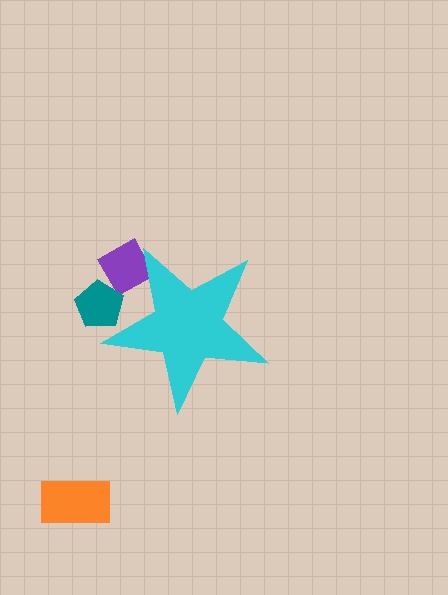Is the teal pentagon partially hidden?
Yes, the teal pentagon is partially hidden behind the cyan star.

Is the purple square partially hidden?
Yes, the purple square is partially hidden behind the cyan star.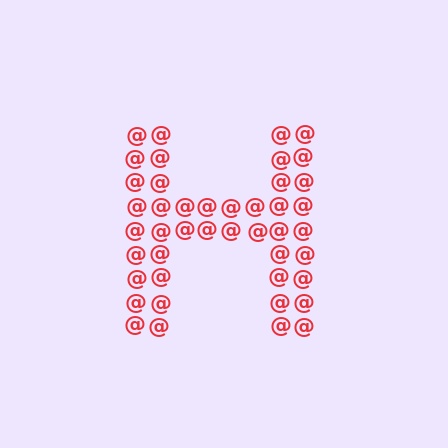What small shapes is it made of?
It is made of small at signs.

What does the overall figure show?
The overall figure shows the letter H.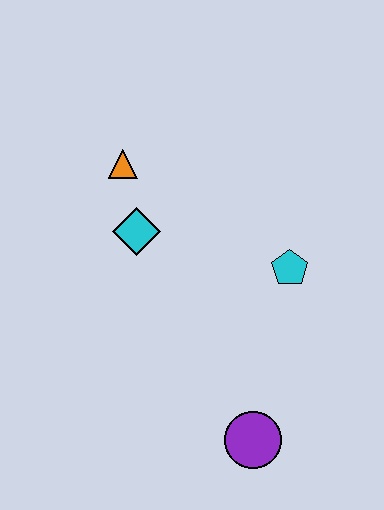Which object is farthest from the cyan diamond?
The purple circle is farthest from the cyan diamond.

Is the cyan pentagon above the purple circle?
Yes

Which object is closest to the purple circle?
The cyan pentagon is closest to the purple circle.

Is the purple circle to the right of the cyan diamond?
Yes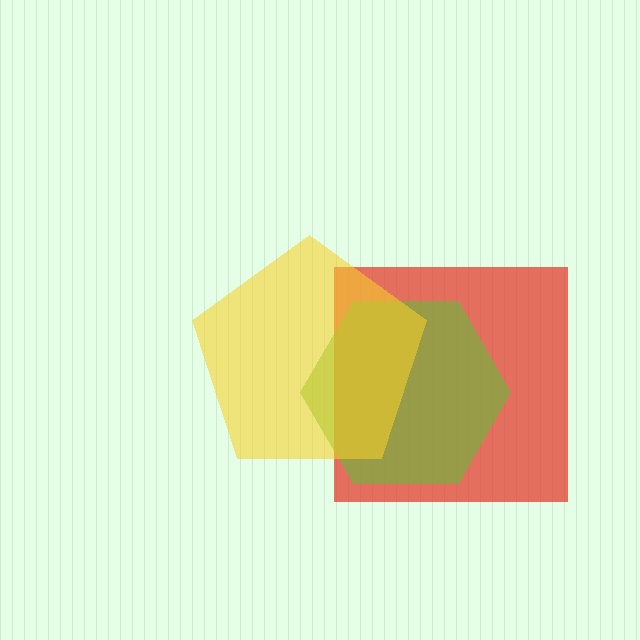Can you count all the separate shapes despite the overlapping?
Yes, there are 3 separate shapes.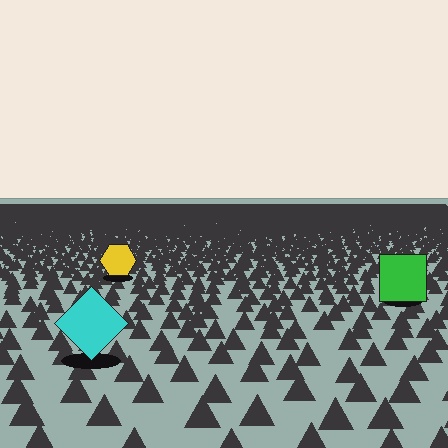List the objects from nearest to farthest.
From nearest to farthest: the cyan diamond, the green square, the yellow hexagon.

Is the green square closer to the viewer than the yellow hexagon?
Yes. The green square is closer — you can tell from the texture gradient: the ground texture is coarser near it.